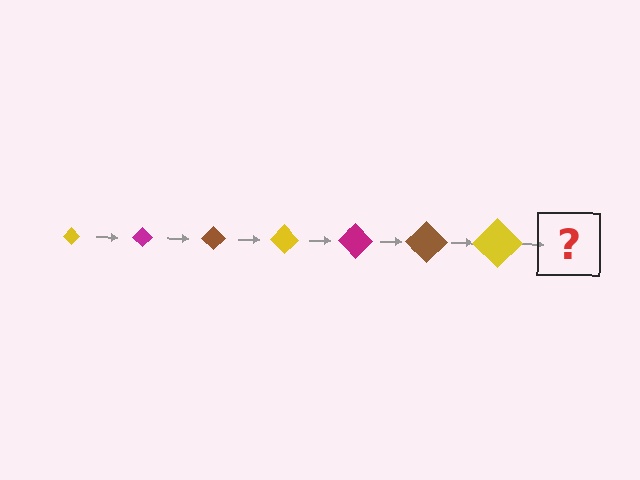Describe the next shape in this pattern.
It should be a magenta diamond, larger than the previous one.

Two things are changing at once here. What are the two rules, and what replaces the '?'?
The two rules are that the diamond grows larger each step and the color cycles through yellow, magenta, and brown. The '?' should be a magenta diamond, larger than the previous one.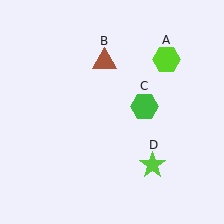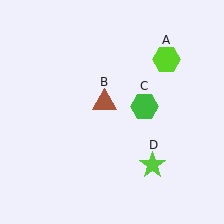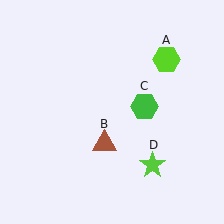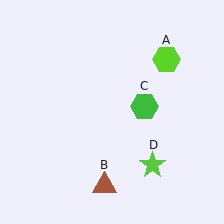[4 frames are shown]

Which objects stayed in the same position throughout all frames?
Lime hexagon (object A) and green hexagon (object C) and lime star (object D) remained stationary.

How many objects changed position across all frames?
1 object changed position: brown triangle (object B).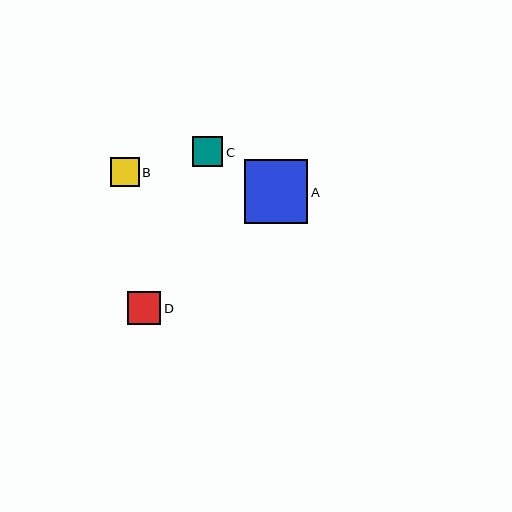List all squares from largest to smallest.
From largest to smallest: A, D, C, B.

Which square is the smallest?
Square B is the smallest with a size of approximately 28 pixels.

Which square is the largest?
Square A is the largest with a size of approximately 64 pixels.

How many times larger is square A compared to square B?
Square A is approximately 2.2 times the size of square B.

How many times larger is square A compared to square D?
Square A is approximately 1.9 times the size of square D.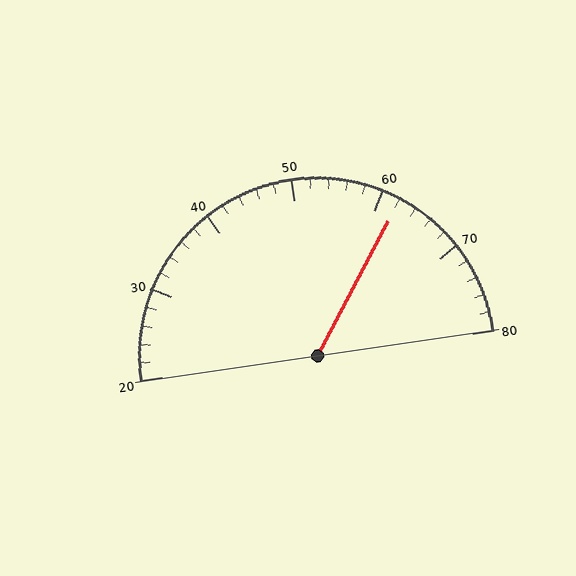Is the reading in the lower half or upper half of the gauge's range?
The reading is in the upper half of the range (20 to 80).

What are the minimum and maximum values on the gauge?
The gauge ranges from 20 to 80.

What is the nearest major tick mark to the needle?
The nearest major tick mark is 60.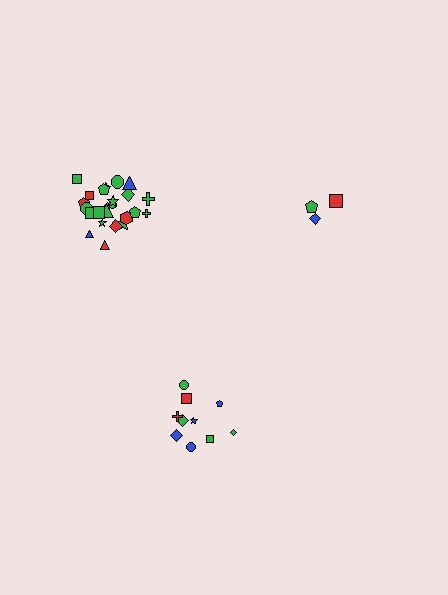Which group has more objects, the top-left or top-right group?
The top-left group.